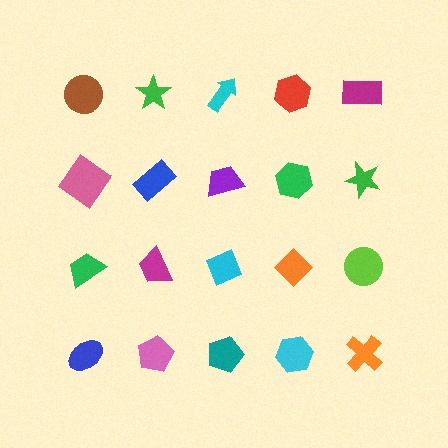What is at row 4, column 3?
A teal pentagon.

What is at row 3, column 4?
An orange diamond.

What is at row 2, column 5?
A green star.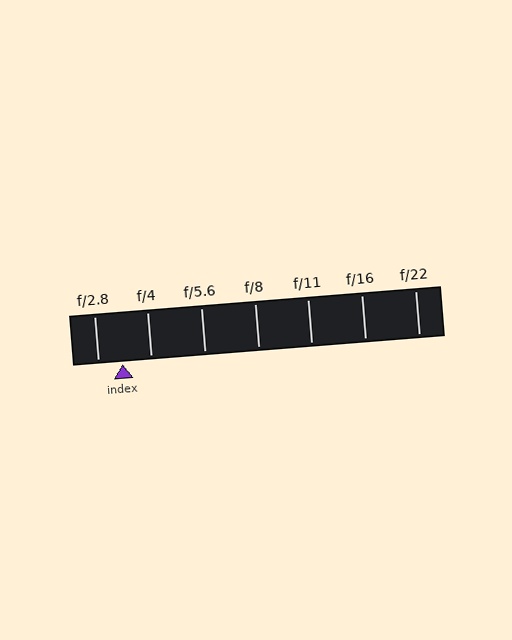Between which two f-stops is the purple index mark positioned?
The index mark is between f/2.8 and f/4.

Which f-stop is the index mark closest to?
The index mark is closest to f/2.8.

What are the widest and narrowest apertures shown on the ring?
The widest aperture shown is f/2.8 and the narrowest is f/22.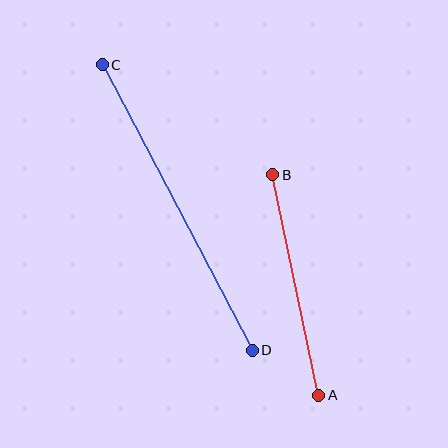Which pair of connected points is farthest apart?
Points C and D are farthest apart.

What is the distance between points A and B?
The distance is approximately 225 pixels.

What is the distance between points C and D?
The distance is approximately 322 pixels.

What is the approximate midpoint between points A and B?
The midpoint is at approximately (296, 285) pixels.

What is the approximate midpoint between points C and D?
The midpoint is at approximately (177, 208) pixels.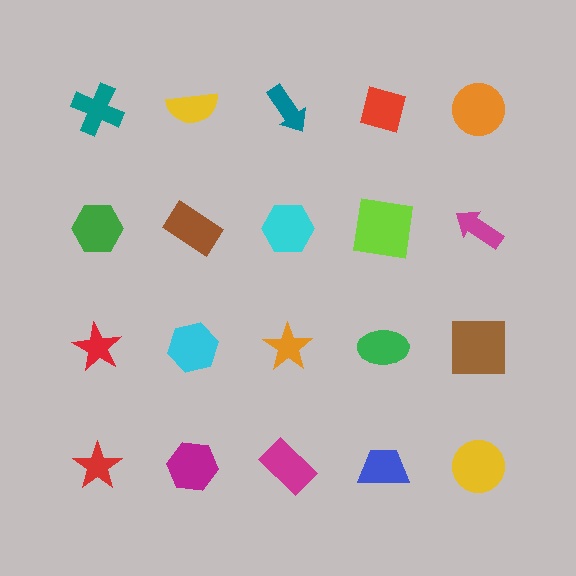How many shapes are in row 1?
5 shapes.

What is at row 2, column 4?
A lime square.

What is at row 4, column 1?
A red star.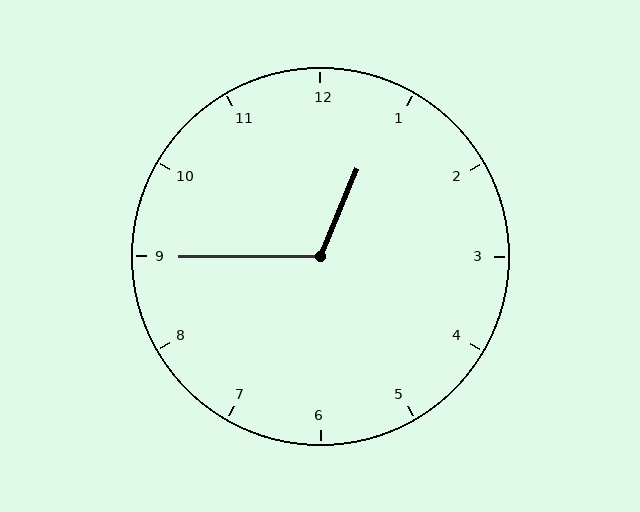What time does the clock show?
12:45.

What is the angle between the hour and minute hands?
Approximately 112 degrees.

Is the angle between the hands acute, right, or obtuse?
It is obtuse.